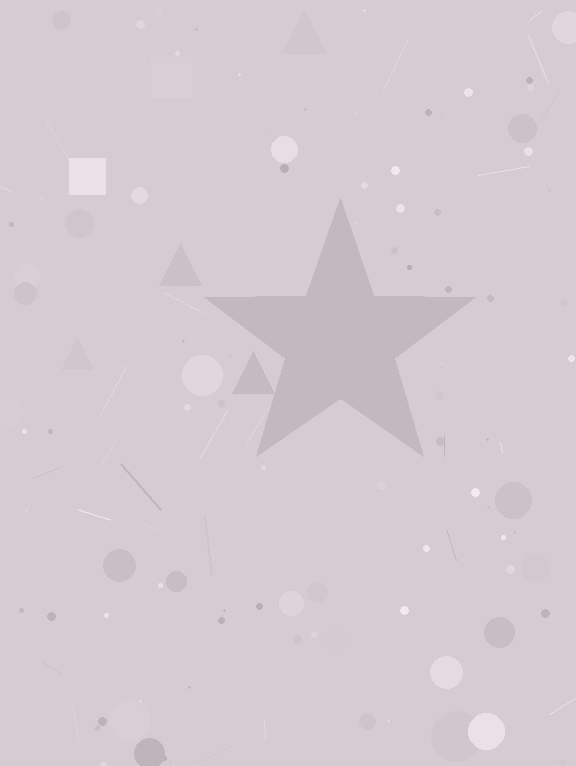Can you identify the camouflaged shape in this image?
The camouflaged shape is a star.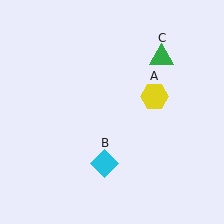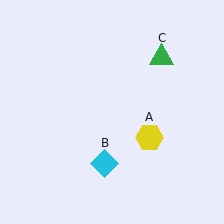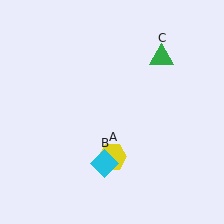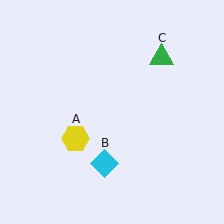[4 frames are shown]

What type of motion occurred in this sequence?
The yellow hexagon (object A) rotated clockwise around the center of the scene.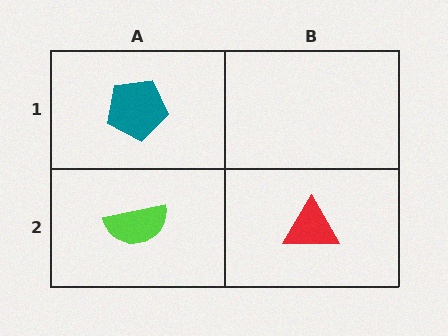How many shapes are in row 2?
2 shapes.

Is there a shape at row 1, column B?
No, that cell is empty.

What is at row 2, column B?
A red triangle.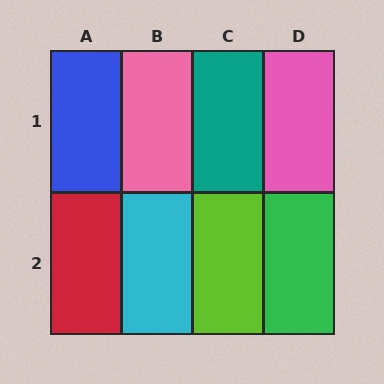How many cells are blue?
1 cell is blue.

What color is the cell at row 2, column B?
Cyan.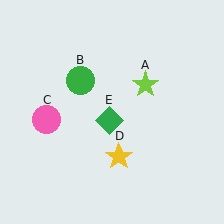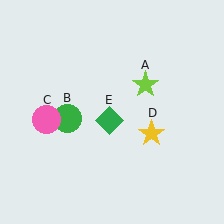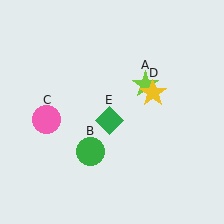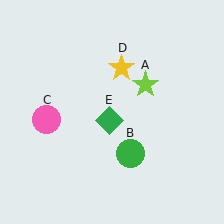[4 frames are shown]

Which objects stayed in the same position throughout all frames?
Lime star (object A) and pink circle (object C) and green diamond (object E) remained stationary.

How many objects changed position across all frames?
2 objects changed position: green circle (object B), yellow star (object D).